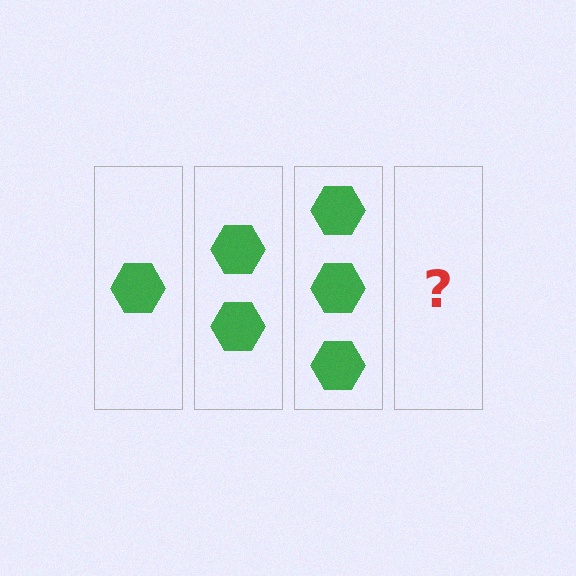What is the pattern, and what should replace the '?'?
The pattern is that each step adds one more hexagon. The '?' should be 4 hexagons.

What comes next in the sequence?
The next element should be 4 hexagons.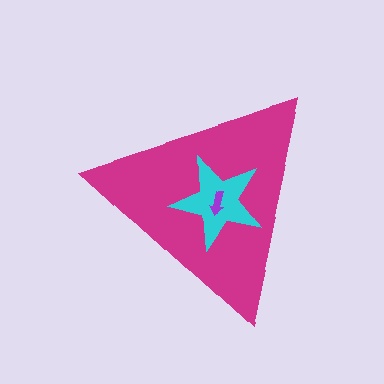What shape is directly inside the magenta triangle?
The cyan star.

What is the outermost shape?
The magenta triangle.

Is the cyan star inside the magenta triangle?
Yes.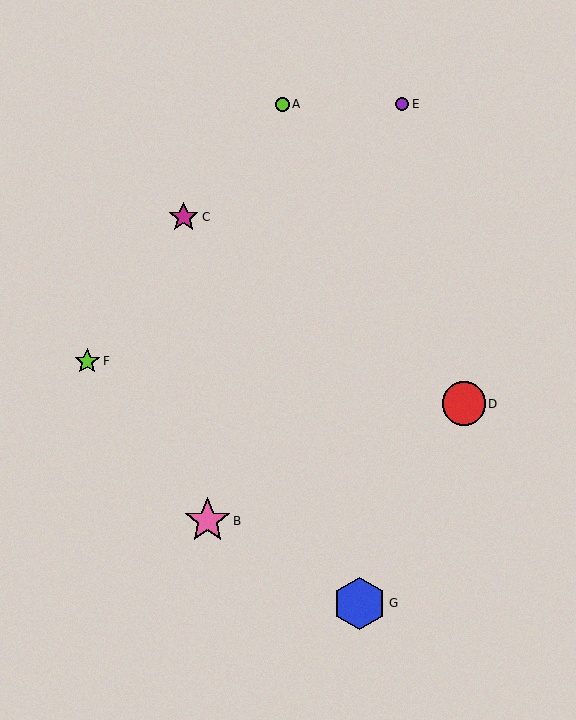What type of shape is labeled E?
Shape E is a purple circle.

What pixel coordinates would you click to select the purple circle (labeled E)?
Click at (402, 104) to select the purple circle E.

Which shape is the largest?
The blue hexagon (labeled G) is the largest.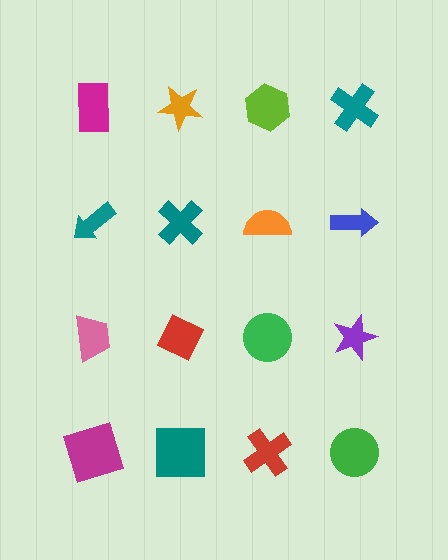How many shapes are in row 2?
4 shapes.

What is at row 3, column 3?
A green circle.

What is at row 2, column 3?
An orange semicircle.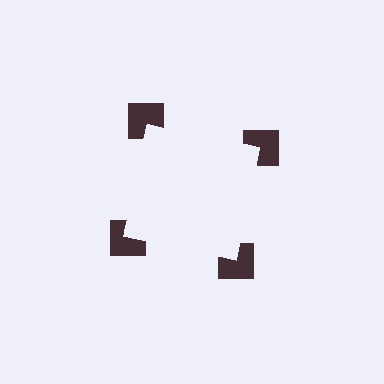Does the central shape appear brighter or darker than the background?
It typically appears slightly brighter than the background, even though no actual brightness change is drawn.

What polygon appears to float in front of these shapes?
An illusory square — its edges are inferred from the aligned wedge cuts in the notched squares, not physically drawn.